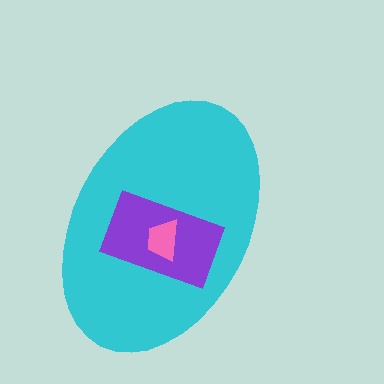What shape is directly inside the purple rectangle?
The pink trapezoid.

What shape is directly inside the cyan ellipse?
The purple rectangle.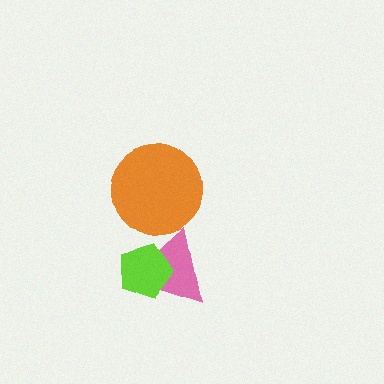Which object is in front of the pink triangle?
The lime pentagon is in front of the pink triangle.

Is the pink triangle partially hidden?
Yes, it is partially covered by another shape.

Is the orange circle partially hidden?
No, no other shape covers it.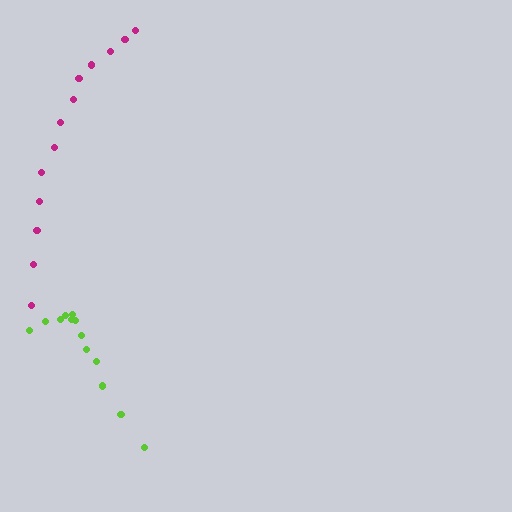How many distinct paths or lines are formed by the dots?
There are 2 distinct paths.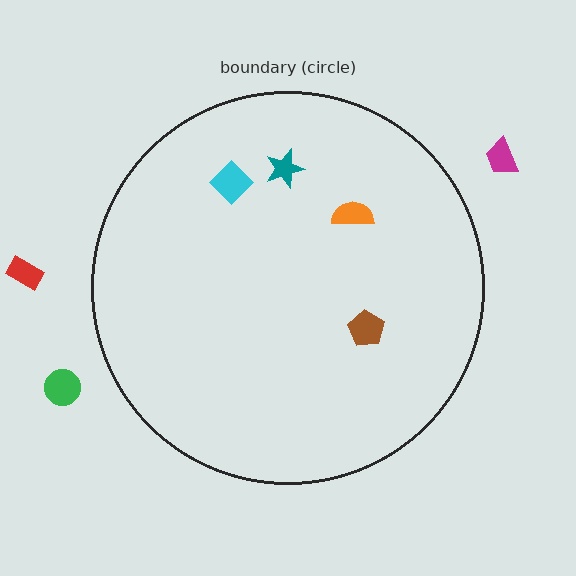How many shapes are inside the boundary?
4 inside, 3 outside.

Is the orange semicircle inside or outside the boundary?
Inside.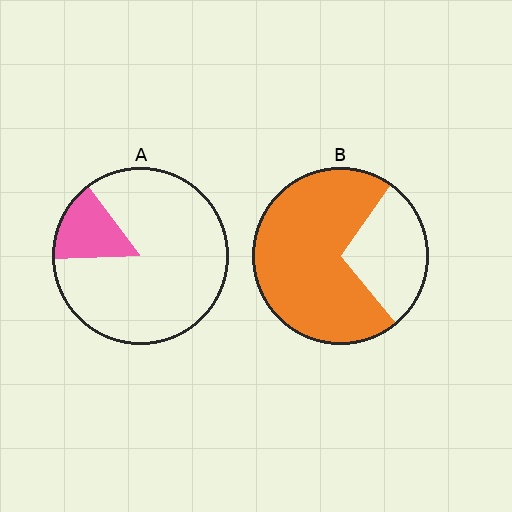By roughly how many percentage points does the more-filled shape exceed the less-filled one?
By roughly 55 percentage points (B over A).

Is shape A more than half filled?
No.